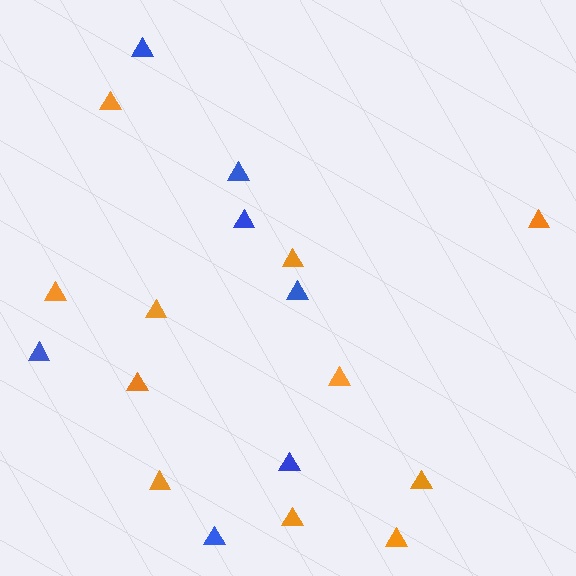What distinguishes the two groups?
There are 2 groups: one group of blue triangles (7) and one group of orange triangles (11).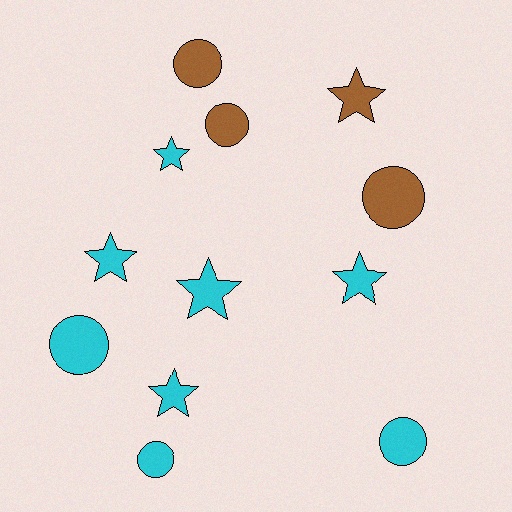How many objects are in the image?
There are 12 objects.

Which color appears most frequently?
Cyan, with 8 objects.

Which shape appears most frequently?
Circle, with 6 objects.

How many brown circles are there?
There are 3 brown circles.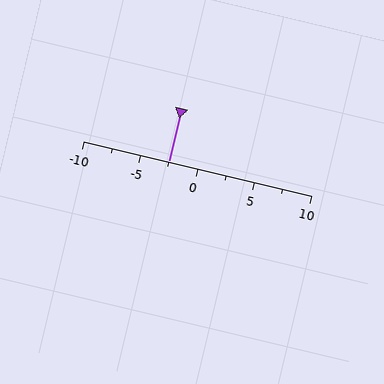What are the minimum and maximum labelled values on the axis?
The axis runs from -10 to 10.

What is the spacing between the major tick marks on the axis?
The major ticks are spaced 5 apart.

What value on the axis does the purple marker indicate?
The marker indicates approximately -2.5.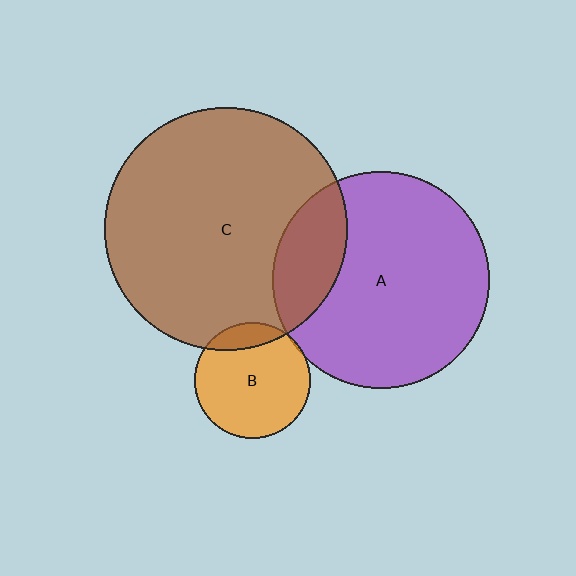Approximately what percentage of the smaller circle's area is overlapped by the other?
Approximately 15%.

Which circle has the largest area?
Circle C (brown).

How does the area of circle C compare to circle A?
Approximately 1.3 times.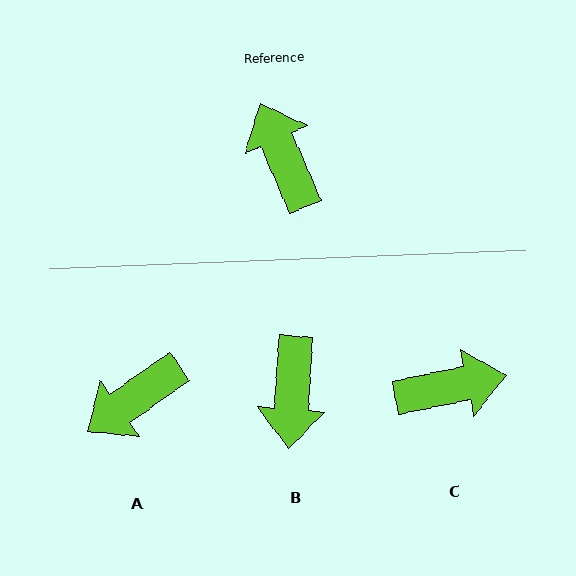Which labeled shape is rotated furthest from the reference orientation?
B, about 153 degrees away.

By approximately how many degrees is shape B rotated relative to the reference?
Approximately 153 degrees counter-clockwise.